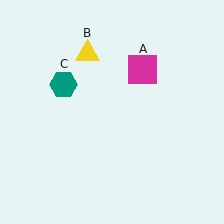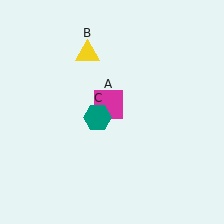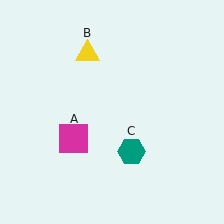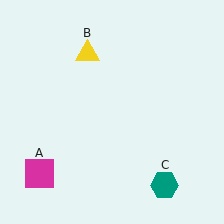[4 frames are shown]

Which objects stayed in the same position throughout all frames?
Yellow triangle (object B) remained stationary.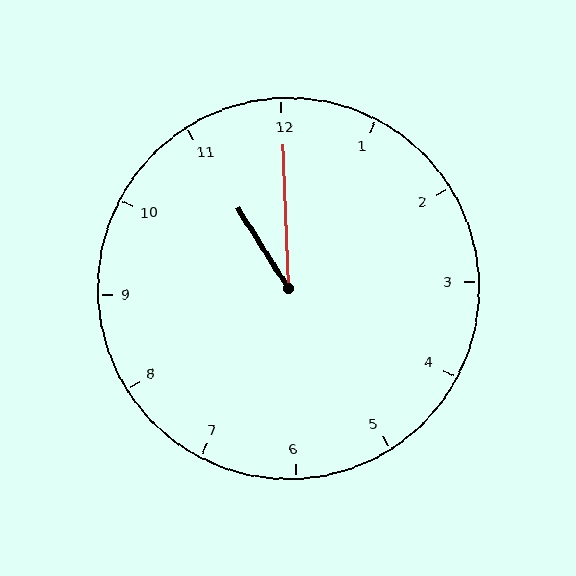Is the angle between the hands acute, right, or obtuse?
It is acute.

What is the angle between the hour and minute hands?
Approximately 30 degrees.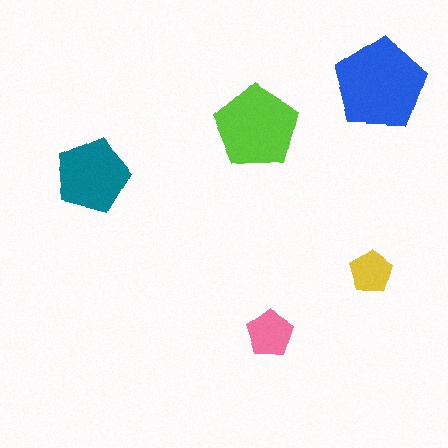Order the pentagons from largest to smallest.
the blue one, the lime one, the teal one, the pink one, the yellow one.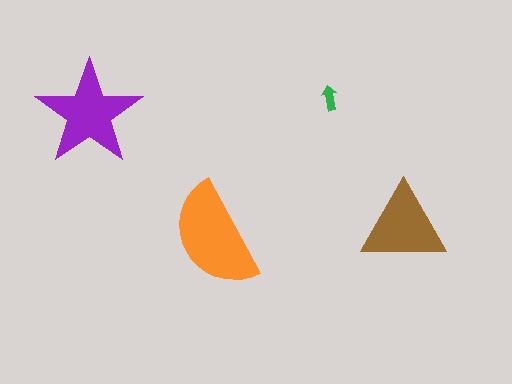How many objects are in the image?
There are 4 objects in the image.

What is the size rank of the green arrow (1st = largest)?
4th.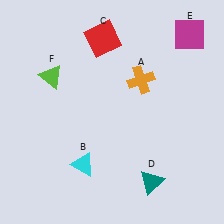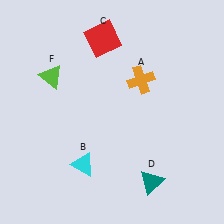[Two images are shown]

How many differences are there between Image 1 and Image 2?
There is 1 difference between the two images.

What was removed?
The magenta square (E) was removed in Image 2.